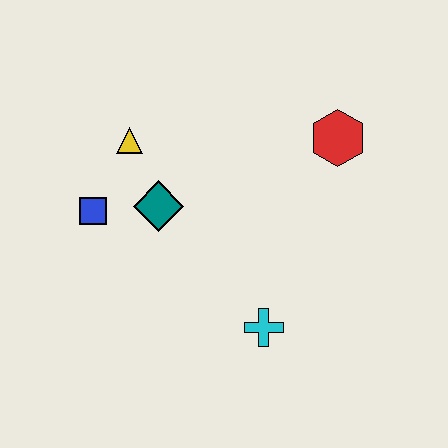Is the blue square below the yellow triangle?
Yes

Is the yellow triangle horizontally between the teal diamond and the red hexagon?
No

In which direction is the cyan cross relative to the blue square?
The cyan cross is to the right of the blue square.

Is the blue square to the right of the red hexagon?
No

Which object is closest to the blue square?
The teal diamond is closest to the blue square.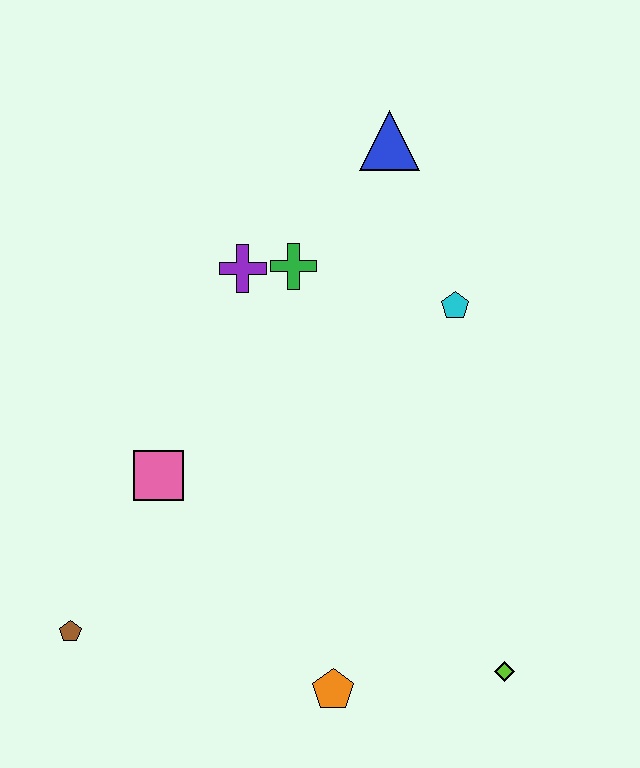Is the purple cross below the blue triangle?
Yes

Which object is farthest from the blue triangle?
The brown pentagon is farthest from the blue triangle.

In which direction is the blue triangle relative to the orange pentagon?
The blue triangle is above the orange pentagon.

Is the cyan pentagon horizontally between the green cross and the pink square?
No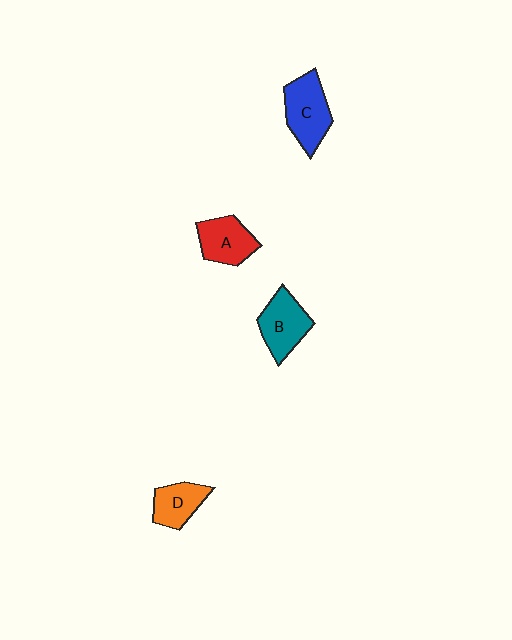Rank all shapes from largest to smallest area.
From largest to smallest: C (blue), B (teal), A (red), D (orange).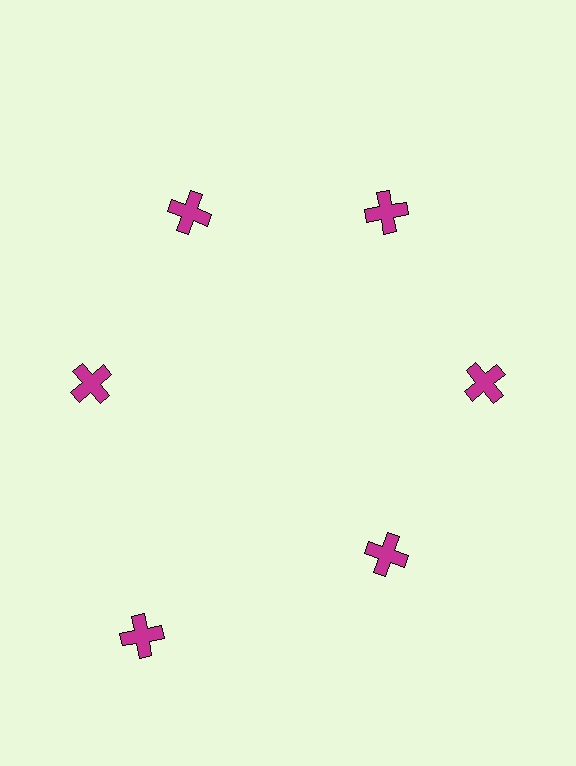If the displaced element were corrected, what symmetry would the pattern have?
It would have 6-fold rotational symmetry — the pattern would map onto itself every 60 degrees.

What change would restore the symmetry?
The symmetry would be restored by moving it inward, back onto the ring so that all 6 crosses sit at equal angles and equal distance from the center.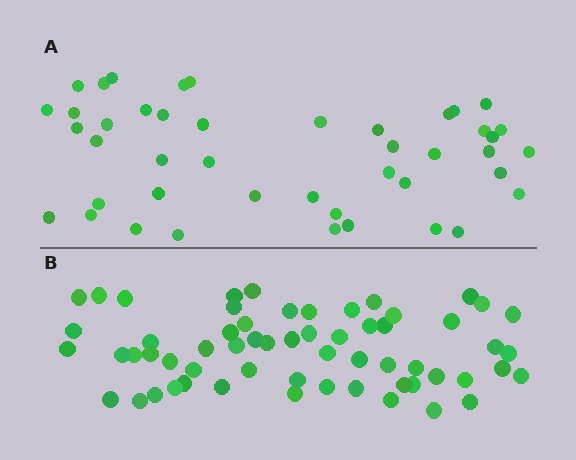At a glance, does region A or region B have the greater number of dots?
Region B (the bottom region) has more dots.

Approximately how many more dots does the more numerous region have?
Region B has approximately 15 more dots than region A.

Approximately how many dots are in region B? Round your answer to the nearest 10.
About 60 dots.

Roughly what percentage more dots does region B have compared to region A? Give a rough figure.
About 35% more.